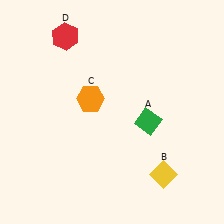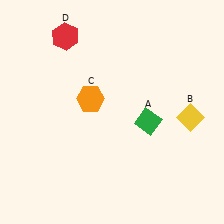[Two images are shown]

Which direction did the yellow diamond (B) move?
The yellow diamond (B) moved up.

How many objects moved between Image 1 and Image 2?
1 object moved between the two images.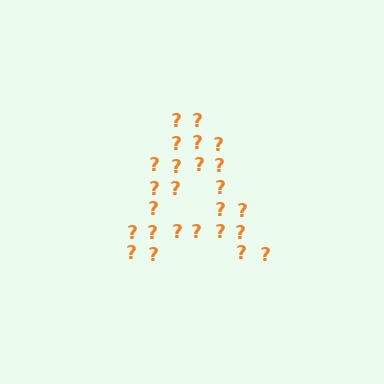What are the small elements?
The small elements are question marks.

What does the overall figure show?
The overall figure shows the letter A.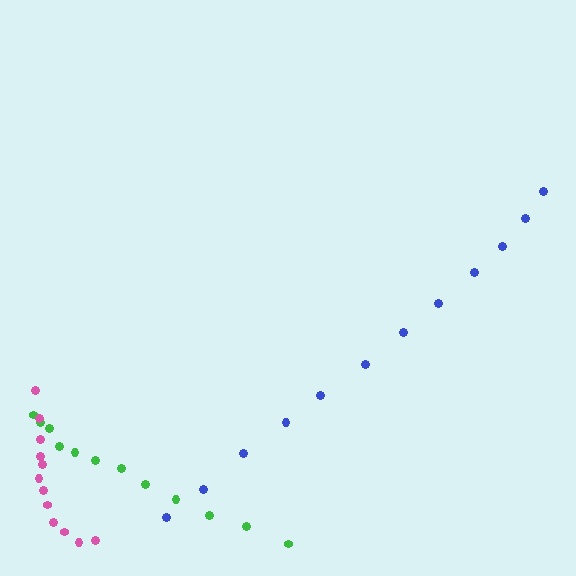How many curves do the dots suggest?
There are 3 distinct paths.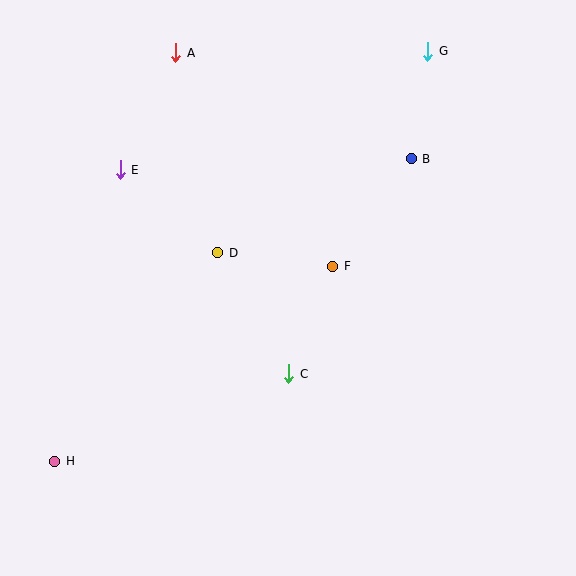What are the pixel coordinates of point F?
Point F is at (333, 266).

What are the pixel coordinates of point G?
Point G is at (428, 51).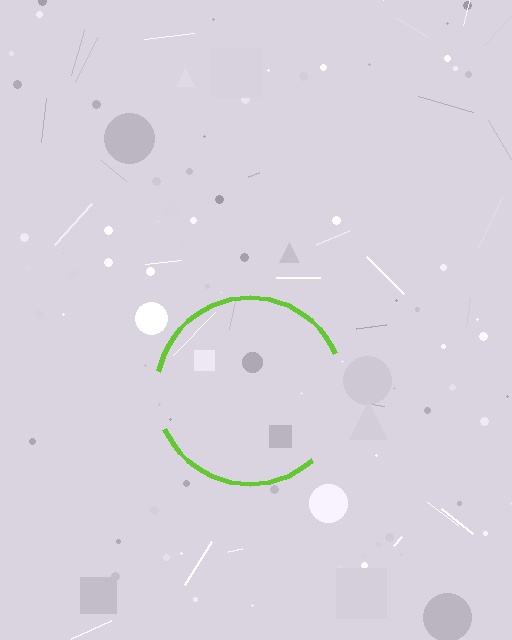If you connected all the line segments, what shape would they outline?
They would outline a circle.